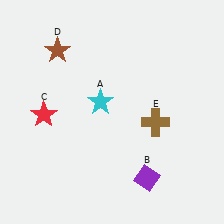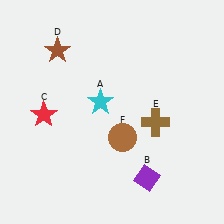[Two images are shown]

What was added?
A brown circle (F) was added in Image 2.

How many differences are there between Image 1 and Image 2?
There is 1 difference between the two images.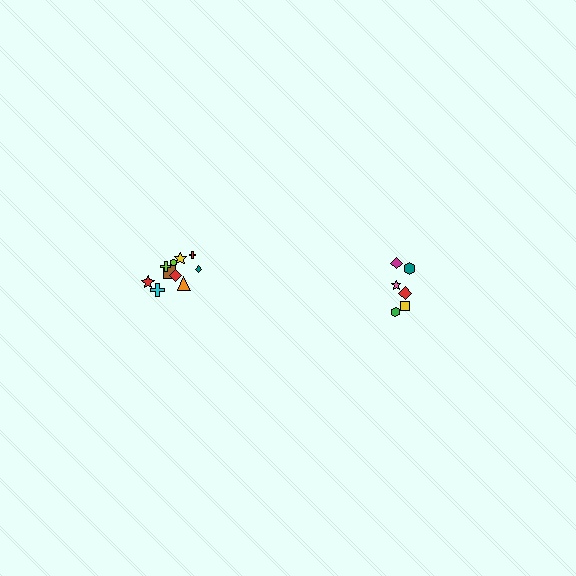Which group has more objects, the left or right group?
The left group.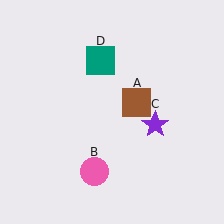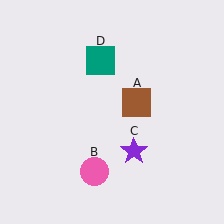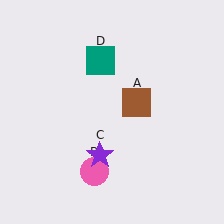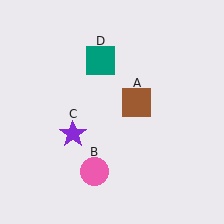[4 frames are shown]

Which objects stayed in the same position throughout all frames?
Brown square (object A) and pink circle (object B) and teal square (object D) remained stationary.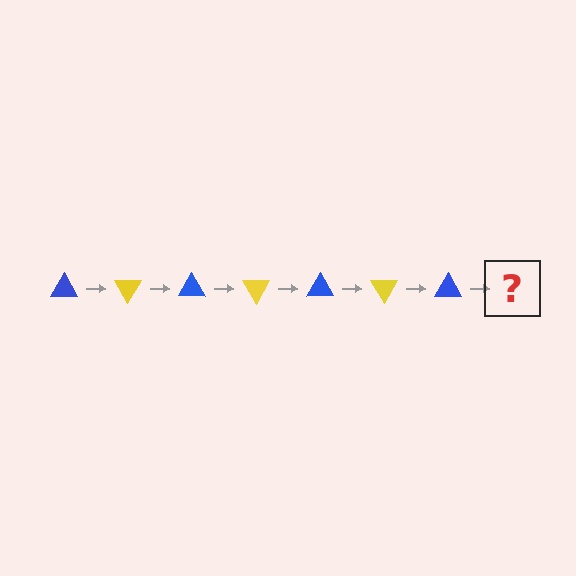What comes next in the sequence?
The next element should be a yellow triangle, rotated 420 degrees from the start.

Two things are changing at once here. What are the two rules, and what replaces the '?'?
The two rules are that it rotates 60 degrees each step and the color cycles through blue and yellow. The '?' should be a yellow triangle, rotated 420 degrees from the start.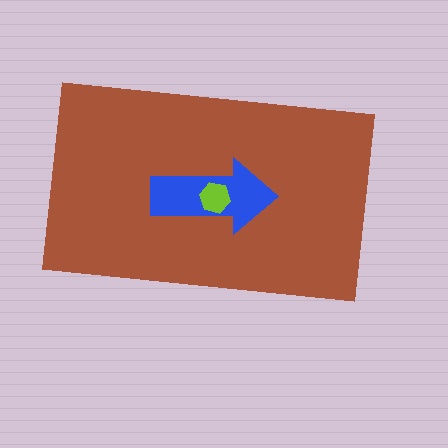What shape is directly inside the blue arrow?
The lime hexagon.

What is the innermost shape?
The lime hexagon.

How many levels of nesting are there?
3.